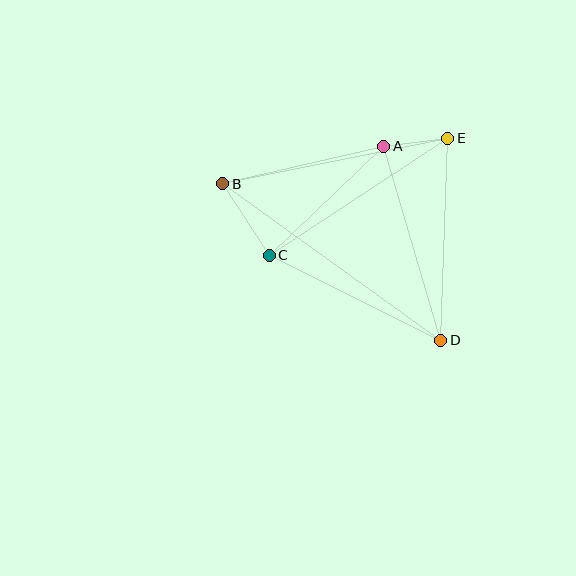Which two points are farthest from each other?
Points B and D are farthest from each other.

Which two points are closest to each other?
Points A and E are closest to each other.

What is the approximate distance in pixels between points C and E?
The distance between C and E is approximately 213 pixels.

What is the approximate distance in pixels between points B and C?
The distance between B and C is approximately 85 pixels.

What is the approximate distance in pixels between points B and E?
The distance between B and E is approximately 229 pixels.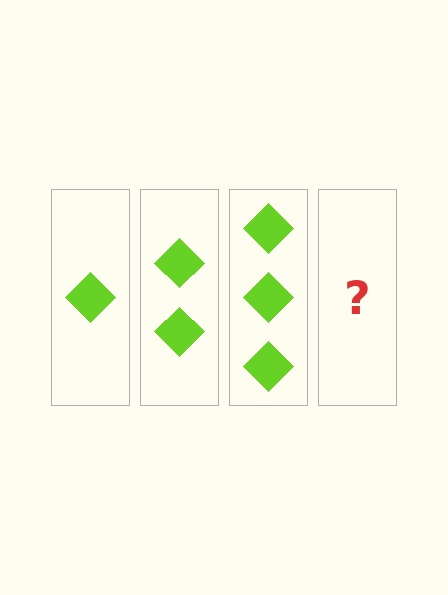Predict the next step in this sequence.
The next step is 4 diamonds.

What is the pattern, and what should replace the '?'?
The pattern is that each step adds one more diamond. The '?' should be 4 diamonds.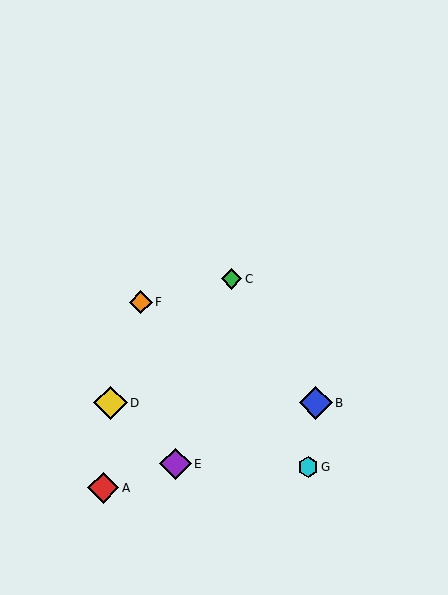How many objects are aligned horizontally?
2 objects (B, D) are aligned horizontally.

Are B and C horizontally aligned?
No, B is at y≈403 and C is at y≈279.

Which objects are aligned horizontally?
Objects B, D are aligned horizontally.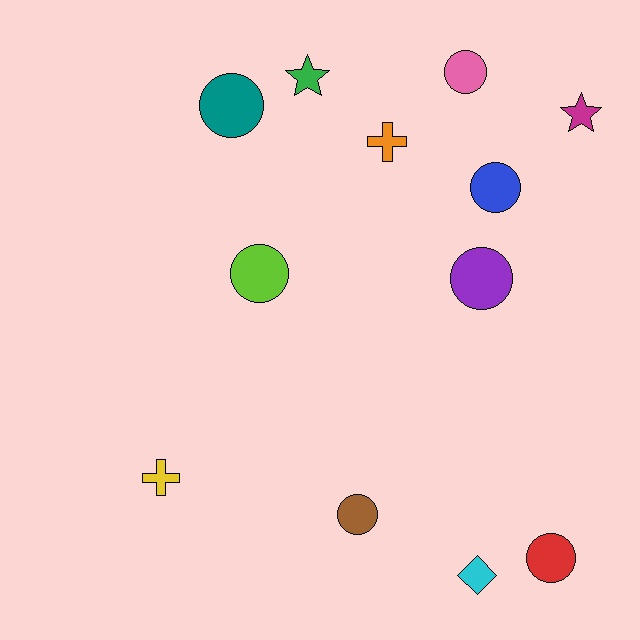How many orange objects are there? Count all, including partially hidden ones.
There is 1 orange object.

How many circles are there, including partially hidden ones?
There are 7 circles.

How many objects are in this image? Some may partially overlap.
There are 12 objects.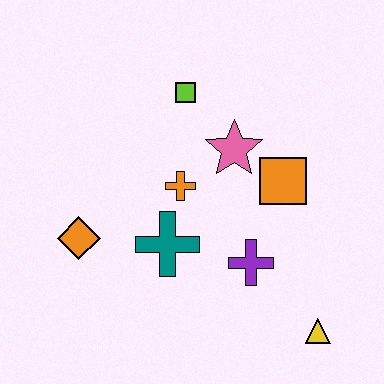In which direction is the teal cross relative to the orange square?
The teal cross is to the left of the orange square.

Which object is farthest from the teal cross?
The yellow triangle is farthest from the teal cross.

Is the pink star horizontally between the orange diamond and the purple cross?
Yes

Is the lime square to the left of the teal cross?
No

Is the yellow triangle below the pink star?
Yes